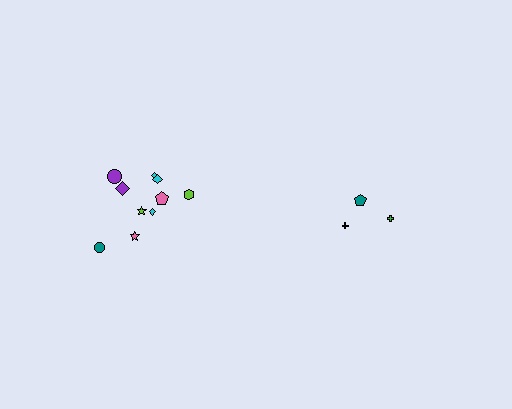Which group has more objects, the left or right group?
The left group.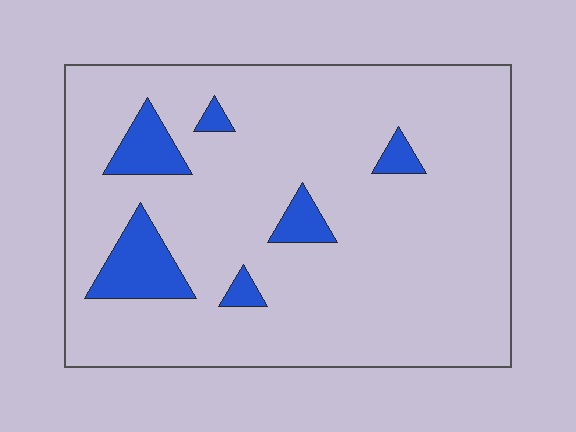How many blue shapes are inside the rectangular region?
6.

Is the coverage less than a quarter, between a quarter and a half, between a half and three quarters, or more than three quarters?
Less than a quarter.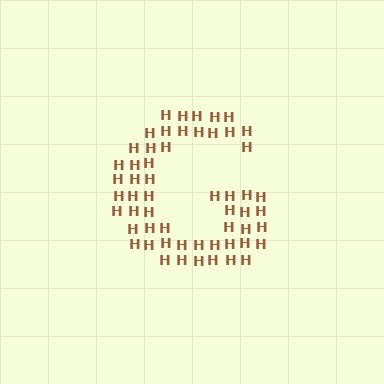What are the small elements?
The small elements are letter H's.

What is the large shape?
The large shape is the letter G.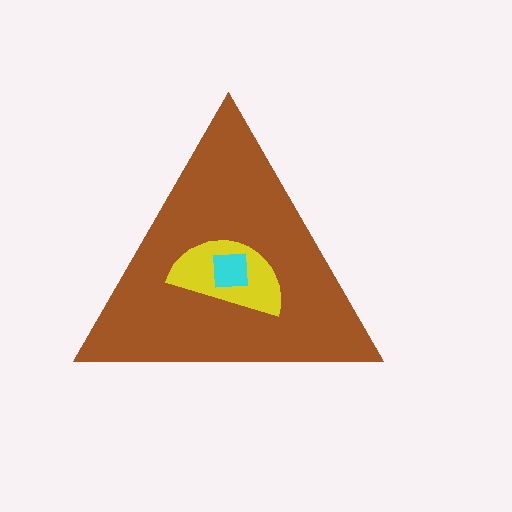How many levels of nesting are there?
3.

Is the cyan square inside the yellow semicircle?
Yes.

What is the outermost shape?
The brown triangle.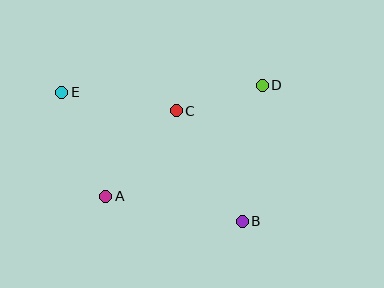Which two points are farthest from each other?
Points B and E are farthest from each other.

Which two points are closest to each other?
Points C and D are closest to each other.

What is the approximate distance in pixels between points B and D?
The distance between B and D is approximately 137 pixels.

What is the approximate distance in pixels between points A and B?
The distance between A and B is approximately 139 pixels.